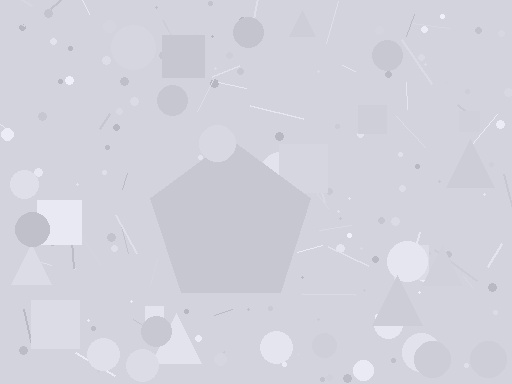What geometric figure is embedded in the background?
A pentagon is embedded in the background.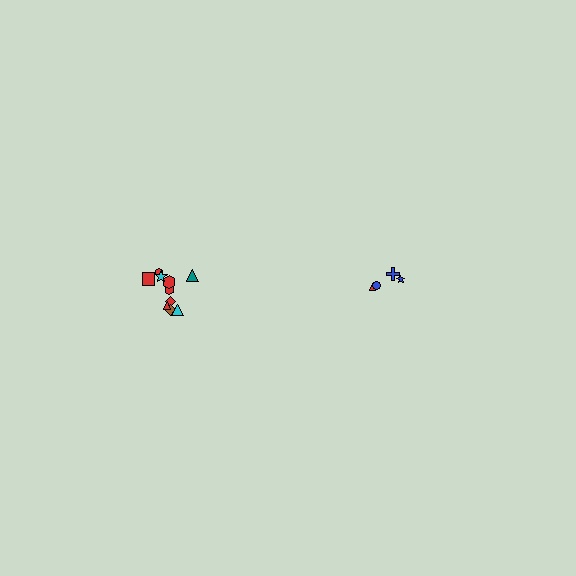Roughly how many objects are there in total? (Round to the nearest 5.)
Roughly 15 objects in total.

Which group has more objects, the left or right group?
The left group.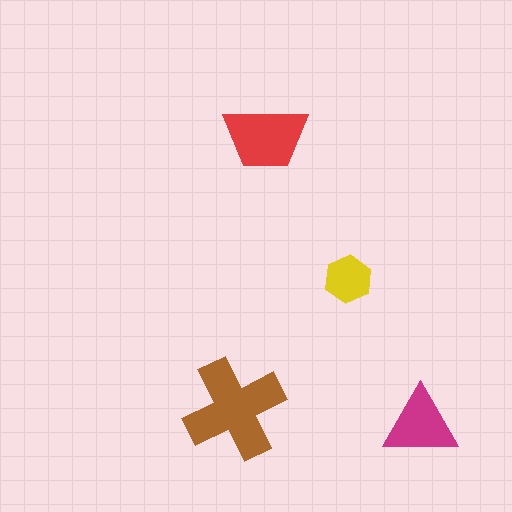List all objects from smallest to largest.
The yellow hexagon, the magenta triangle, the red trapezoid, the brown cross.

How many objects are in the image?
There are 4 objects in the image.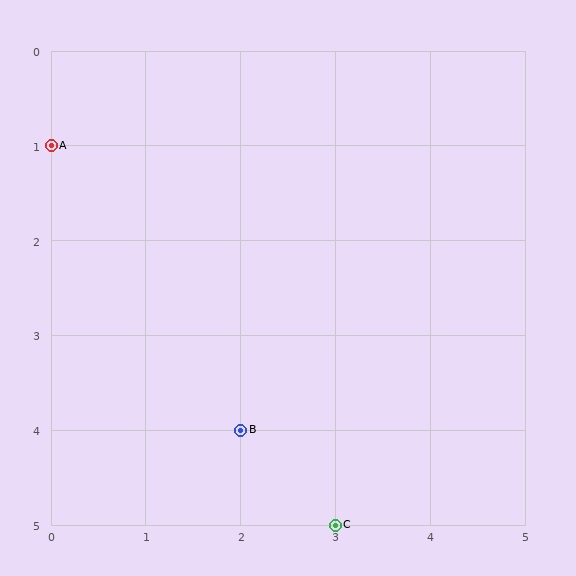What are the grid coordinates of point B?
Point B is at grid coordinates (2, 4).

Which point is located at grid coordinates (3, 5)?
Point C is at (3, 5).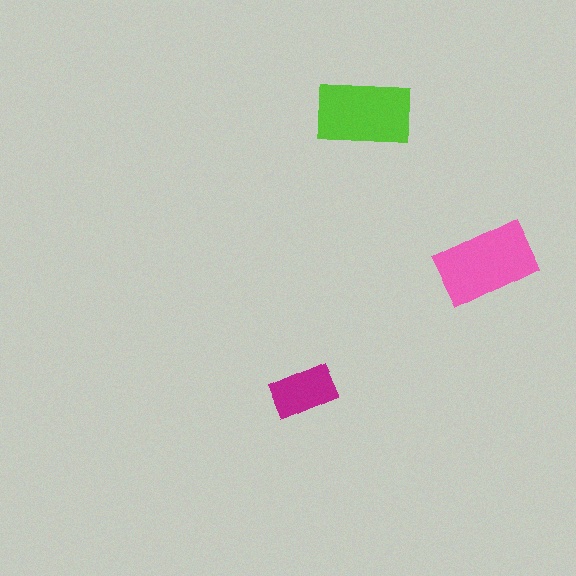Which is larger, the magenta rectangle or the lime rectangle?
The lime one.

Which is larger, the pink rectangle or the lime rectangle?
The pink one.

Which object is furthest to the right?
The pink rectangle is rightmost.